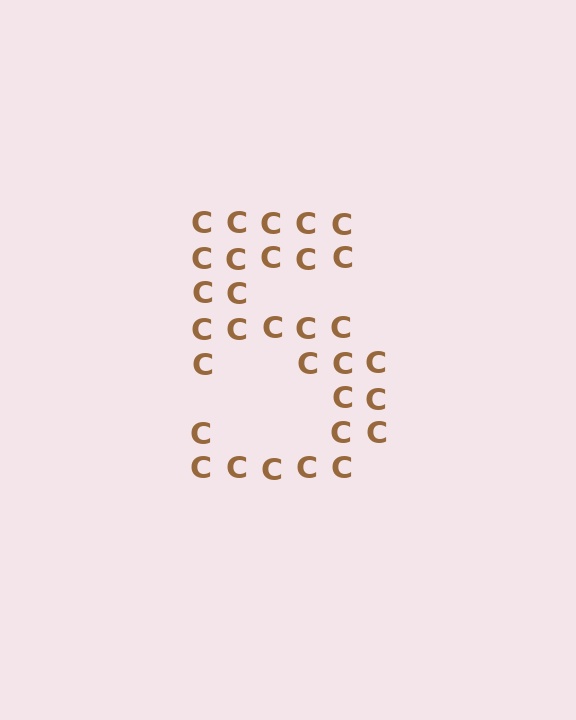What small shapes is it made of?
It is made of small letter C's.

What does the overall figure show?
The overall figure shows the digit 5.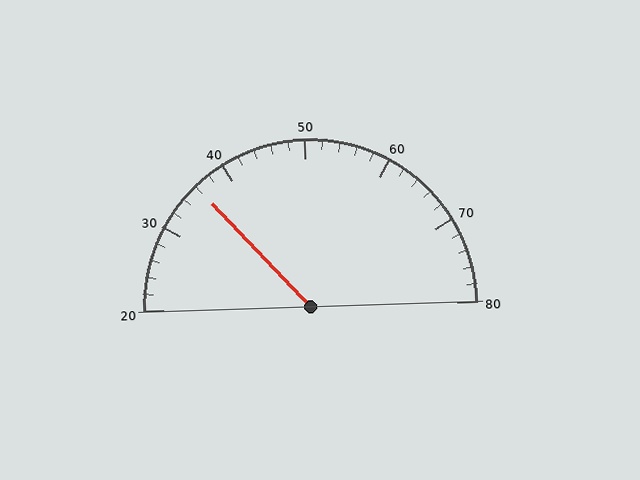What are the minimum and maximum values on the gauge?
The gauge ranges from 20 to 80.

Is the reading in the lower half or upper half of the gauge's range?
The reading is in the lower half of the range (20 to 80).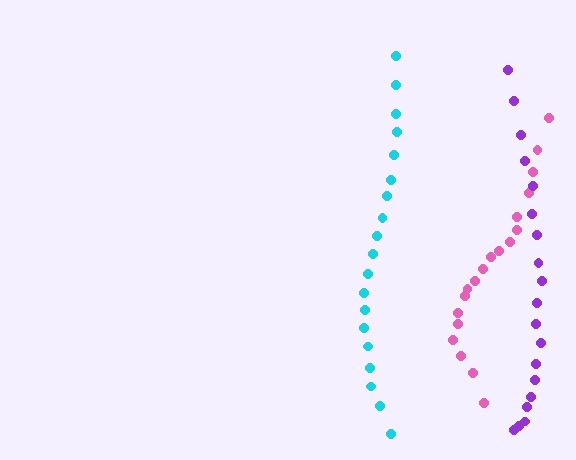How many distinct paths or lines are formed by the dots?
There are 3 distinct paths.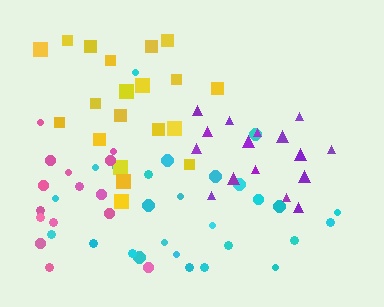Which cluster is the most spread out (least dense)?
Pink.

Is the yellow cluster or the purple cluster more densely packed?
Purple.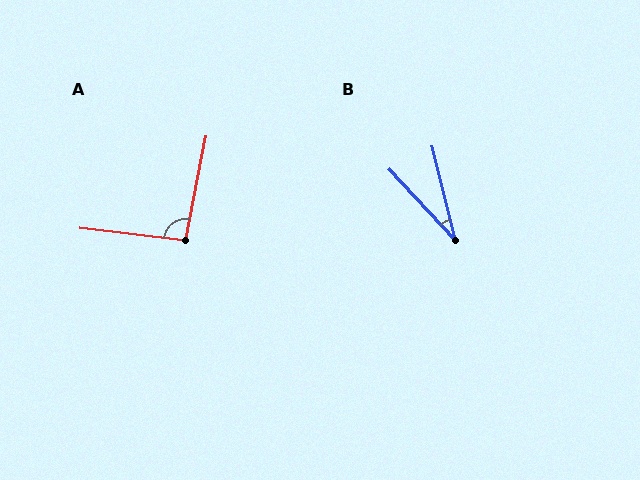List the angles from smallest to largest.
B (29°), A (95°).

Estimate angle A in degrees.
Approximately 95 degrees.